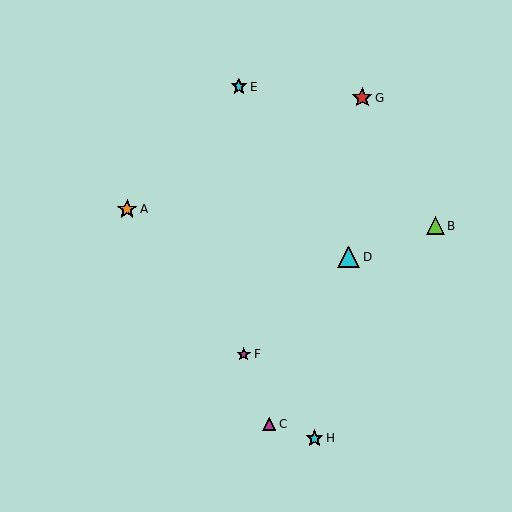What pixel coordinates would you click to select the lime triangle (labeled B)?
Click at (435, 226) to select the lime triangle B.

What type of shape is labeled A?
Shape A is an orange star.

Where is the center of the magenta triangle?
The center of the magenta triangle is at (269, 424).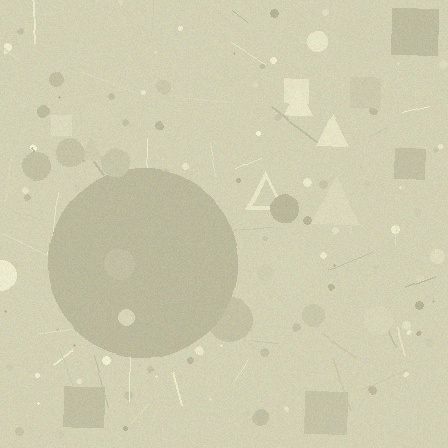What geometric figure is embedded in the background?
A circle is embedded in the background.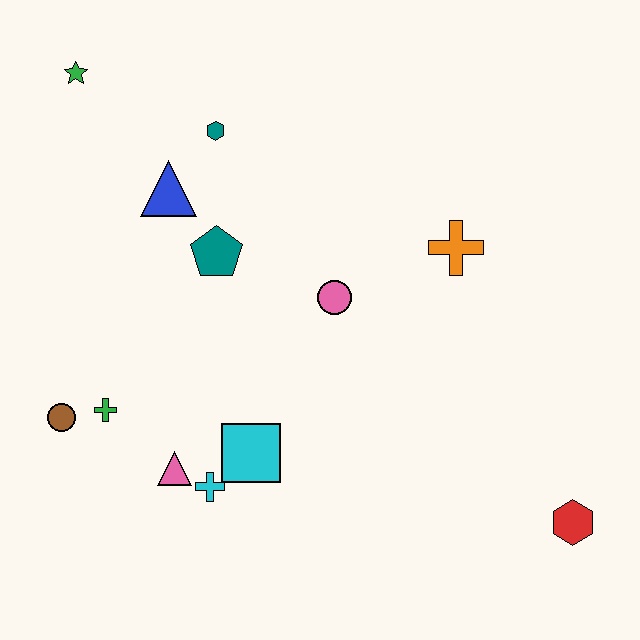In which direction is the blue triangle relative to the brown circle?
The blue triangle is above the brown circle.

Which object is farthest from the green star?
The red hexagon is farthest from the green star.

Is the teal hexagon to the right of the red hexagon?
No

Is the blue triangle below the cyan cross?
No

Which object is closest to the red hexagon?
The orange cross is closest to the red hexagon.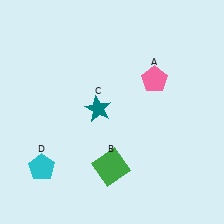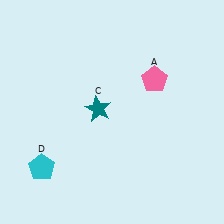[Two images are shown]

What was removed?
The green square (B) was removed in Image 2.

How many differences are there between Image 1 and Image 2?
There is 1 difference between the two images.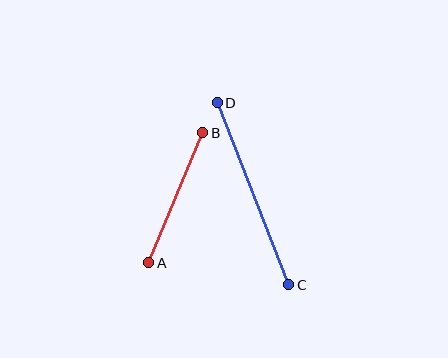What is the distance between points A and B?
The distance is approximately 141 pixels.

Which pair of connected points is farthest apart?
Points C and D are farthest apart.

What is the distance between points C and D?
The distance is approximately 195 pixels.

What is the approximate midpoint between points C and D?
The midpoint is at approximately (253, 194) pixels.